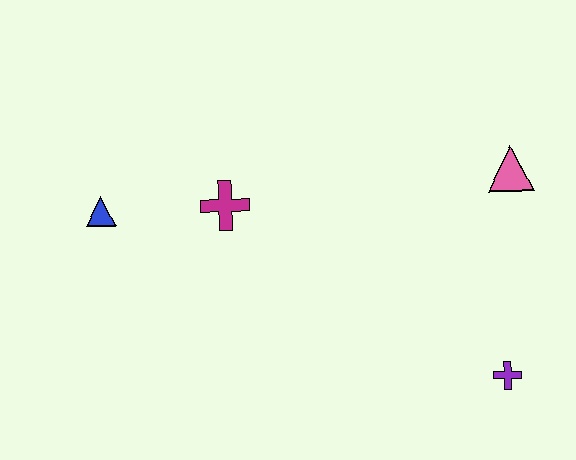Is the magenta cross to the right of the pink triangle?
No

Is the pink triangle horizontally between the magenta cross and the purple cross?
No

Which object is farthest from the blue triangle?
The purple cross is farthest from the blue triangle.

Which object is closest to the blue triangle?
The magenta cross is closest to the blue triangle.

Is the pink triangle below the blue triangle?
No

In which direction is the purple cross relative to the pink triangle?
The purple cross is below the pink triangle.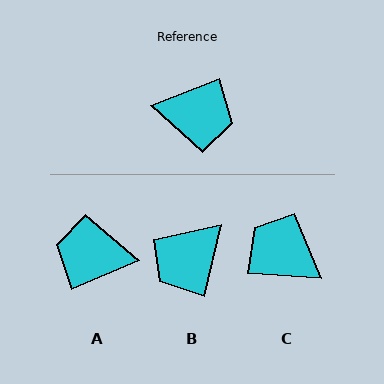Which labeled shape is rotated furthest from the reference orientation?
A, about 178 degrees away.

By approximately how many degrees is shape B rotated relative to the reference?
Approximately 125 degrees clockwise.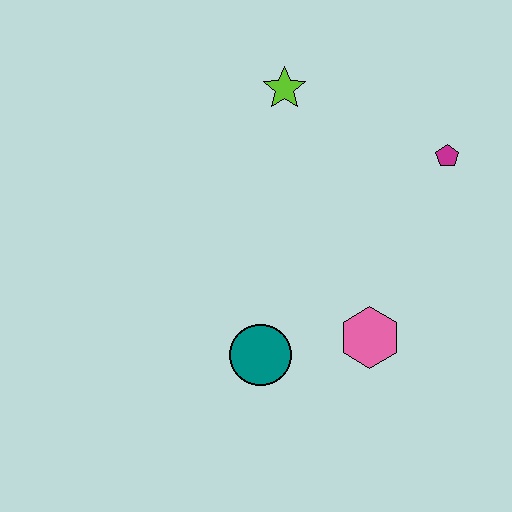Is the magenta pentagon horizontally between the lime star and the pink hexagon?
No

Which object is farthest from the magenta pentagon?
The teal circle is farthest from the magenta pentagon.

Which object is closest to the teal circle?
The pink hexagon is closest to the teal circle.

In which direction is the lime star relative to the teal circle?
The lime star is above the teal circle.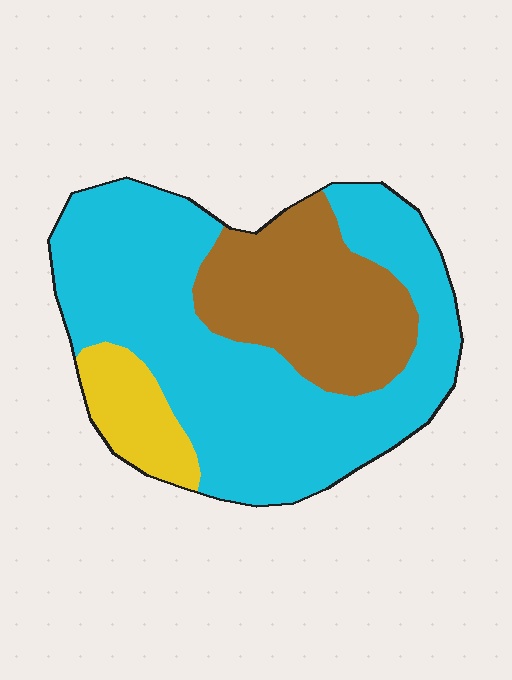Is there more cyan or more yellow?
Cyan.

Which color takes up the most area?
Cyan, at roughly 65%.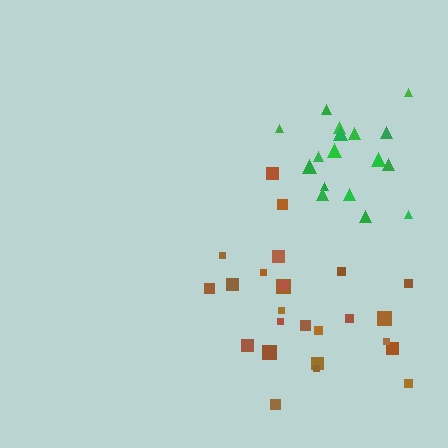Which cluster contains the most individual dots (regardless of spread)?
Brown (25).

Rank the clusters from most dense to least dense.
green, brown.